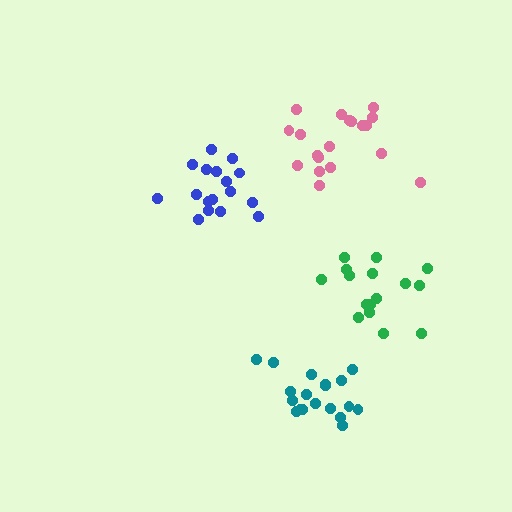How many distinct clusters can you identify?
There are 4 distinct clusters.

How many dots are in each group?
Group 1: 17 dots, Group 2: 19 dots, Group 3: 19 dots, Group 4: 16 dots (71 total).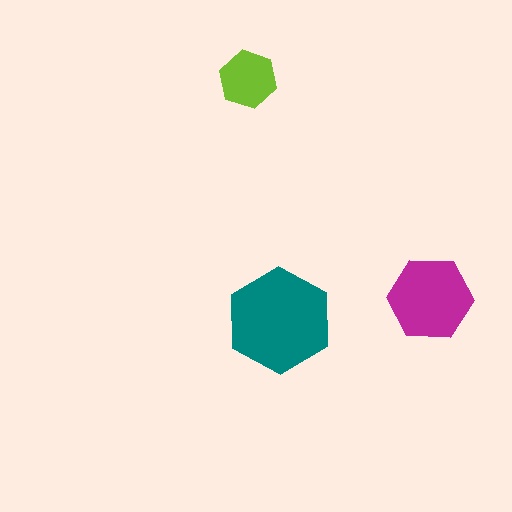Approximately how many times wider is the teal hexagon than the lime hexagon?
About 2 times wider.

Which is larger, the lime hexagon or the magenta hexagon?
The magenta one.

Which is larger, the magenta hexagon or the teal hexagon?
The teal one.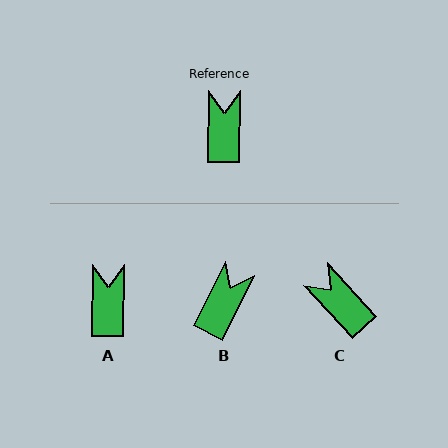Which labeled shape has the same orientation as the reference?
A.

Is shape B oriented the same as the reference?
No, it is off by about 26 degrees.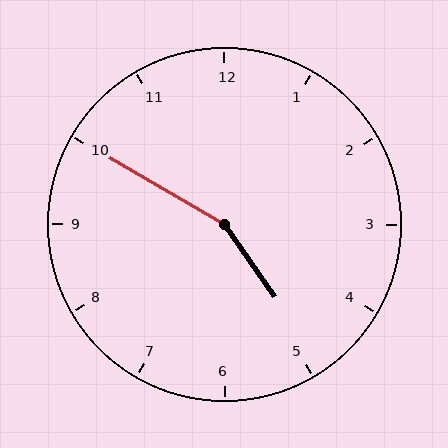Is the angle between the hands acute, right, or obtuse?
It is obtuse.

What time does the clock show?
4:50.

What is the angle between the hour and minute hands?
Approximately 155 degrees.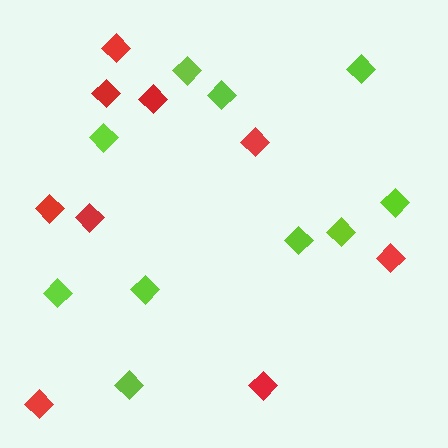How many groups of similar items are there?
There are 2 groups: one group of lime diamonds (10) and one group of red diamonds (9).